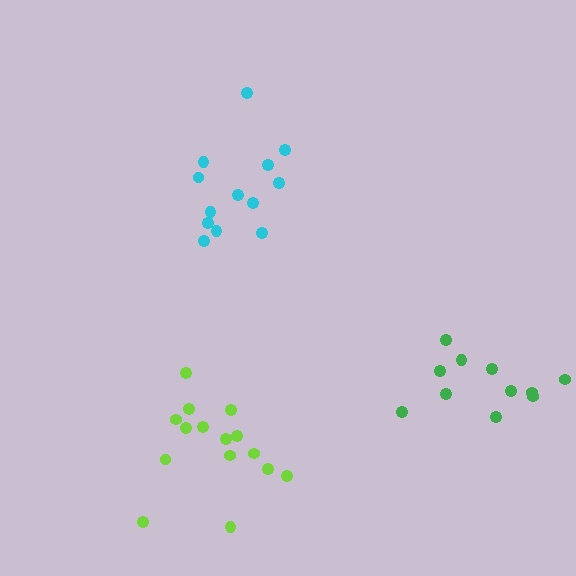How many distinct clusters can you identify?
There are 3 distinct clusters.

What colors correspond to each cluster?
The clusters are colored: cyan, lime, green.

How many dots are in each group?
Group 1: 13 dots, Group 2: 15 dots, Group 3: 11 dots (39 total).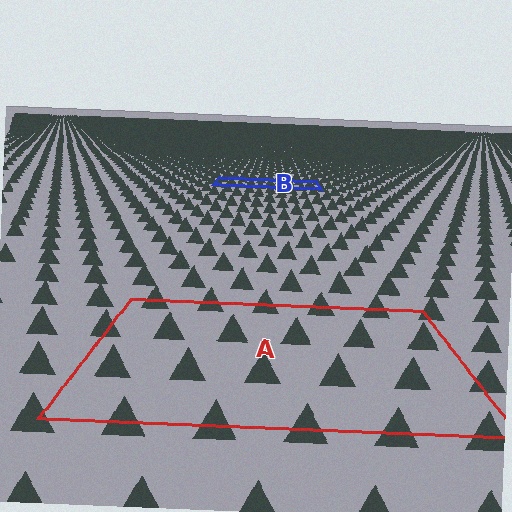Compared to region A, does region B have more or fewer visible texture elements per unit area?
Region B has more texture elements per unit area — they are packed more densely because it is farther away.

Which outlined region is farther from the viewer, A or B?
Region B is farther from the viewer — the texture elements inside it appear smaller and more densely packed.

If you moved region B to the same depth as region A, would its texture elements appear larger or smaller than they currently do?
They would appear larger. At a closer depth, the same texture elements are projected at a bigger on-screen size.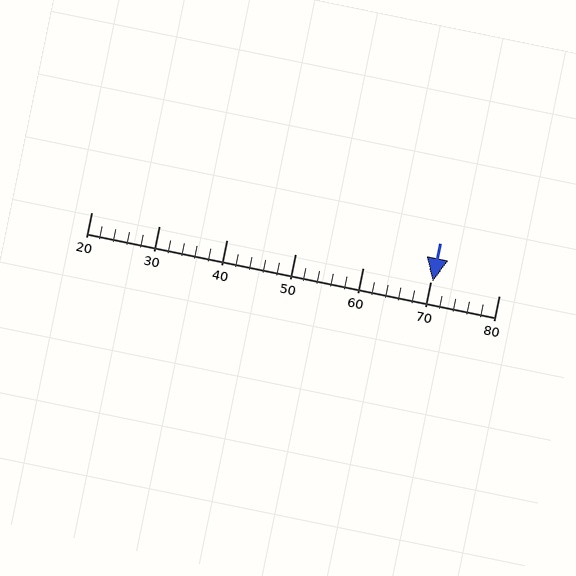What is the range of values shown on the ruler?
The ruler shows values from 20 to 80.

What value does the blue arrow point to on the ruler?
The blue arrow points to approximately 70.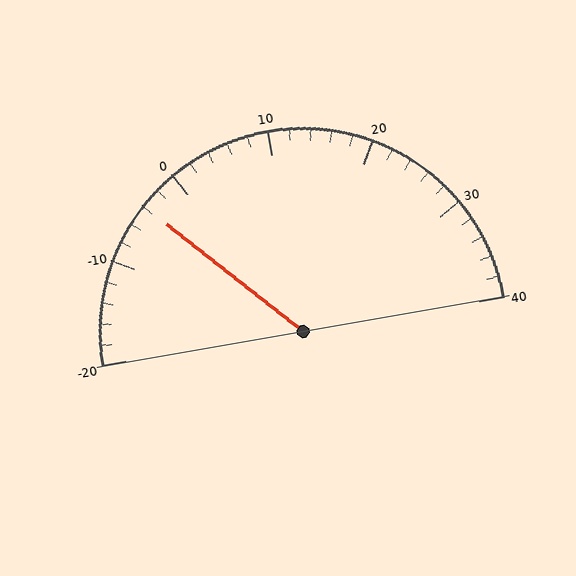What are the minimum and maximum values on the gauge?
The gauge ranges from -20 to 40.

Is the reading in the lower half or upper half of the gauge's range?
The reading is in the lower half of the range (-20 to 40).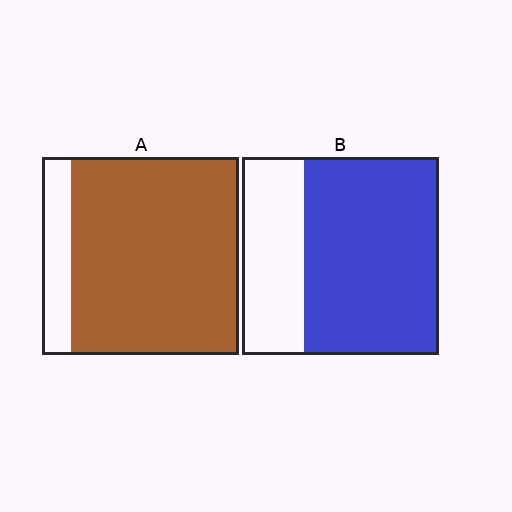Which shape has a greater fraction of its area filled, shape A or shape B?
Shape A.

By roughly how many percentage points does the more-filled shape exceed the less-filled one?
By roughly 15 percentage points (A over B).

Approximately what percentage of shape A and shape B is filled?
A is approximately 85% and B is approximately 70%.